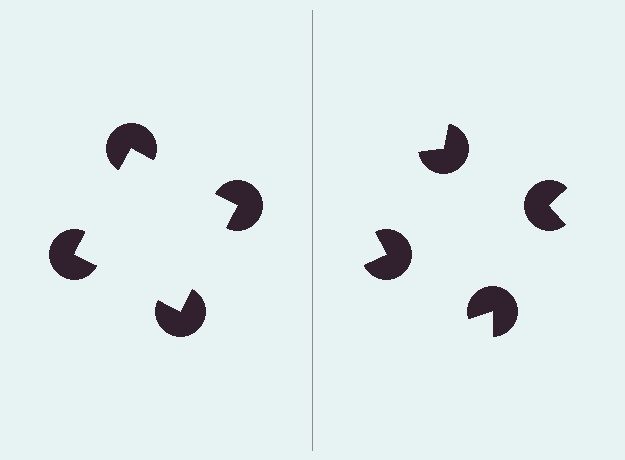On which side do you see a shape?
An illusory square appears on the left side. On the right side the wedge cuts are rotated, so no coherent shape forms.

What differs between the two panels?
The pac-man discs are positioned identically on both sides; only the wedge orientations differ. On the left they align to a square; on the right they are misaligned.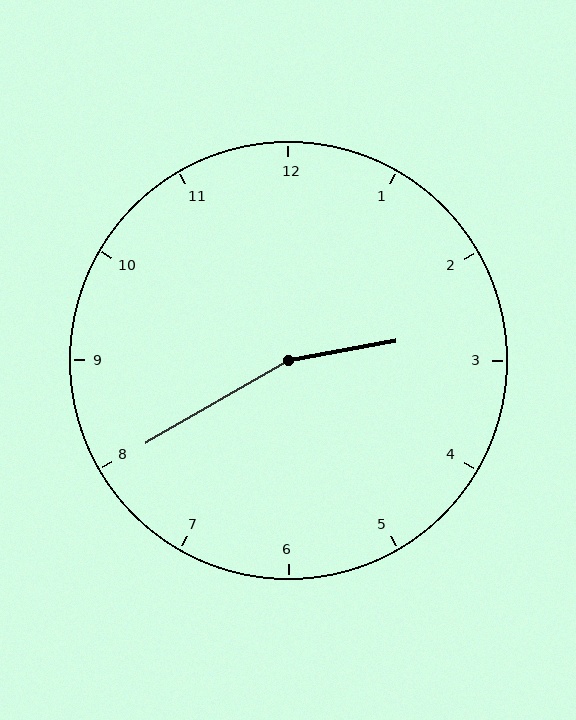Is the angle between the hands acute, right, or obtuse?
It is obtuse.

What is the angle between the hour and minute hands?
Approximately 160 degrees.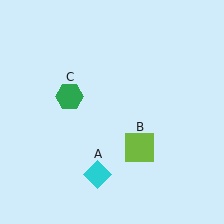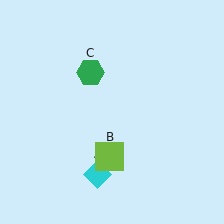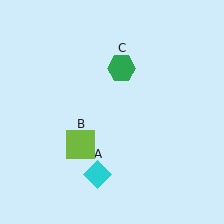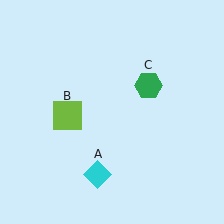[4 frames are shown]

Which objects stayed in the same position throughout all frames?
Cyan diamond (object A) remained stationary.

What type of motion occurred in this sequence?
The lime square (object B), green hexagon (object C) rotated clockwise around the center of the scene.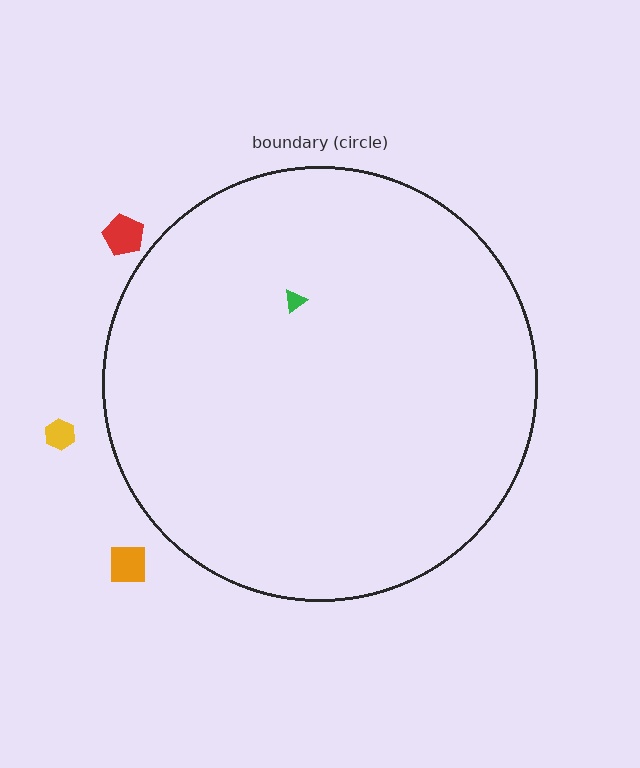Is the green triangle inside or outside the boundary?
Inside.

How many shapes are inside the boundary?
1 inside, 3 outside.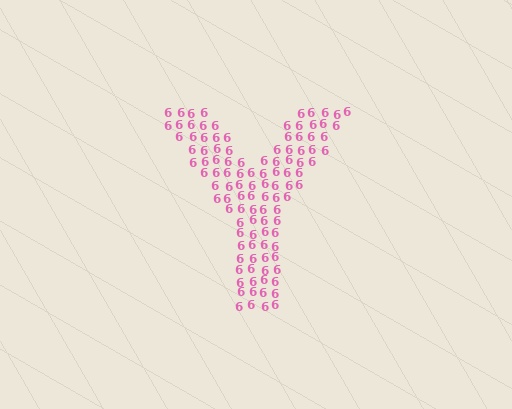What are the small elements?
The small elements are digit 6's.